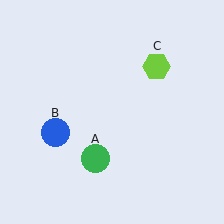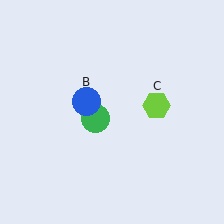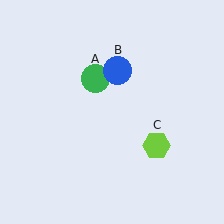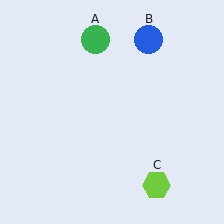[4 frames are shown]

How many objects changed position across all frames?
3 objects changed position: green circle (object A), blue circle (object B), lime hexagon (object C).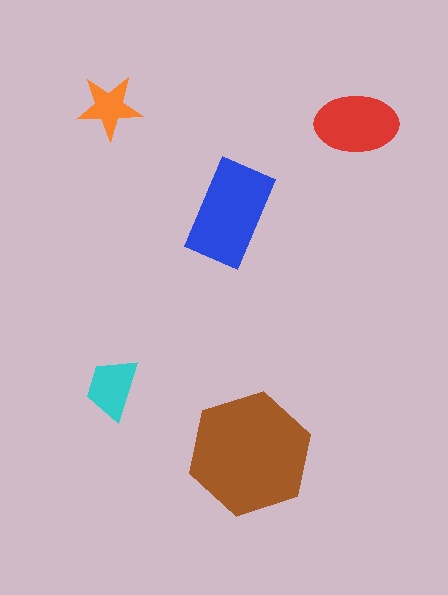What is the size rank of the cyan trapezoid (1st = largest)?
4th.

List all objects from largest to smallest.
The brown hexagon, the blue rectangle, the red ellipse, the cyan trapezoid, the orange star.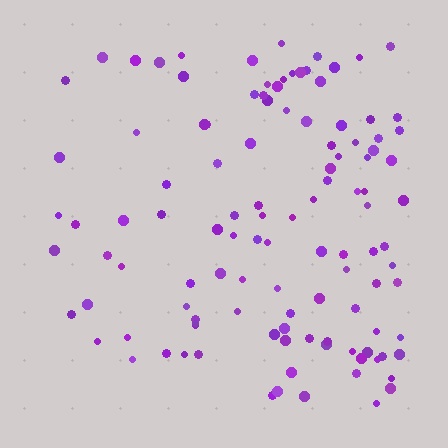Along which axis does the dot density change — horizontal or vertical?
Horizontal.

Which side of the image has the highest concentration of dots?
The right.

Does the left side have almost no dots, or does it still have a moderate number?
Still a moderate number, just noticeably fewer than the right.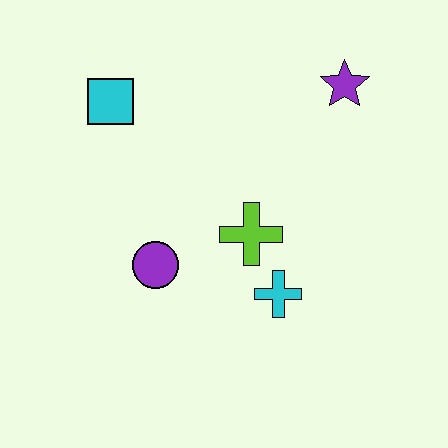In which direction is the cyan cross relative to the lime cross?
The cyan cross is below the lime cross.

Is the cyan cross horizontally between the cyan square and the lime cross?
No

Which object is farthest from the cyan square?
The cyan cross is farthest from the cyan square.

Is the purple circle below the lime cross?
Yes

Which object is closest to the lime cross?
The cyan cross is closest to the lime cross.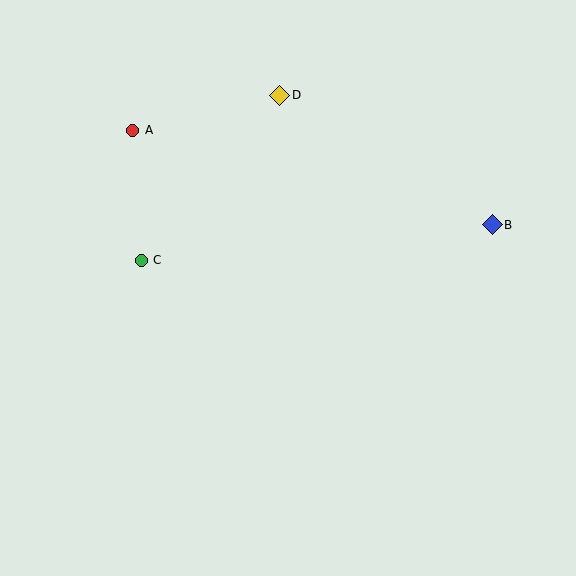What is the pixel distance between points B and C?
The distance between B and C is 353 pixels.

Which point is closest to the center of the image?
Point C at (141, 260) is closest to the center.